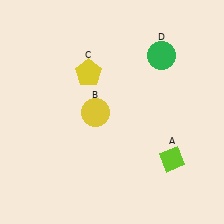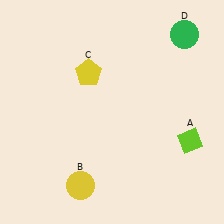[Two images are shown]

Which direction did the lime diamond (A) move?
The lime diamond (A) moved up.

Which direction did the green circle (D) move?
The green circle (D) moved right.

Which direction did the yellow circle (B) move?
The yellow circle (B) moved down.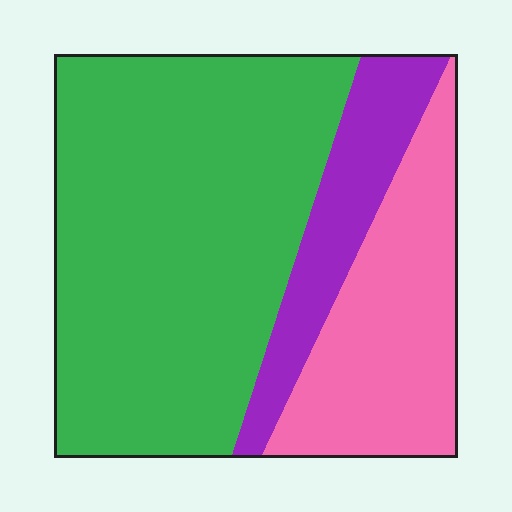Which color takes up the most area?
Green, at roughly 60%.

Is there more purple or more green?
Green.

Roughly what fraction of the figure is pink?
Pink takes up between a quarter and a half of the figure.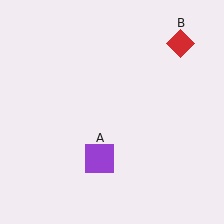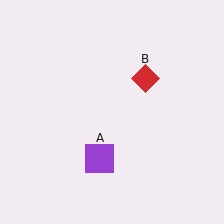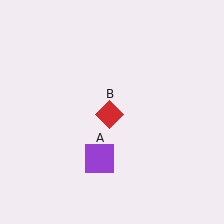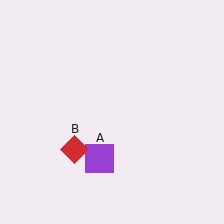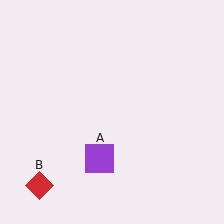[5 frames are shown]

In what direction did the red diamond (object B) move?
The red diamond (object B) moved down and to the left.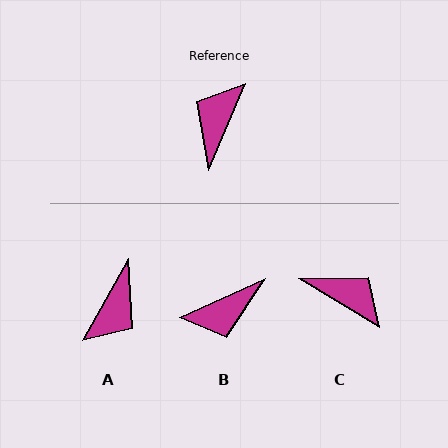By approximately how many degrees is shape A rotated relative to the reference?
Approximately 174 degrees counter-clockwise.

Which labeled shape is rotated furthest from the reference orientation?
A, about 174 degrees away.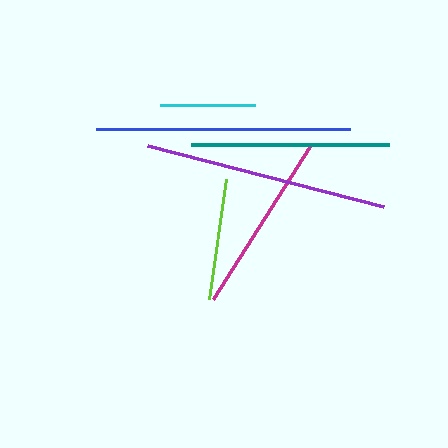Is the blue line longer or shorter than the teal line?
The blue line is longer than the teal line.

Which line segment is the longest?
The blue line is the longest at approximately 254 pixels.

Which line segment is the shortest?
The cyan line is the shortest at approximately 95 pixels.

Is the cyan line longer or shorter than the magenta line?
The magenta line is longer than the cyan line.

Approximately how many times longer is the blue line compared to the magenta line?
The blue line is approximately 1.4 times the length of the magenta line.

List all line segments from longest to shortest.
From longest to shortest: blue, purple, teal, magenta, lime, cyan.